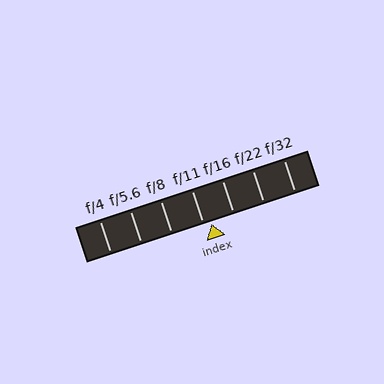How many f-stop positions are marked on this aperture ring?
There are 7 f-stop positions marked.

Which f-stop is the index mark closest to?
The index mark is closest to f/11.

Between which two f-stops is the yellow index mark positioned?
The index mark is between f/11 and f/16.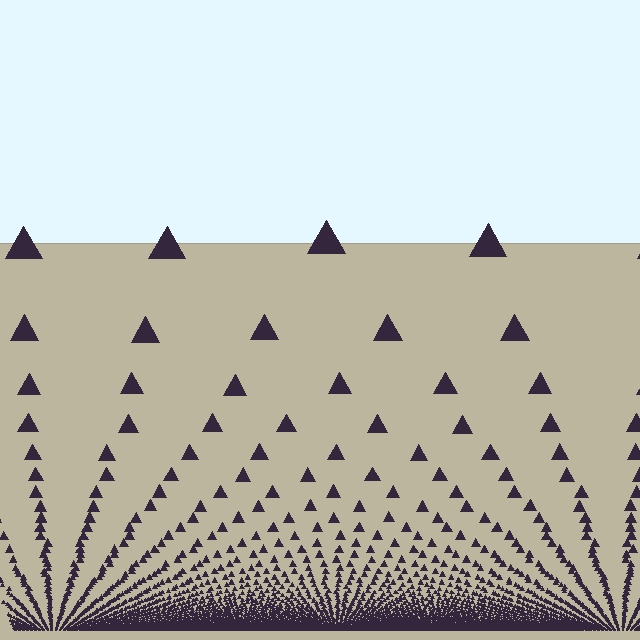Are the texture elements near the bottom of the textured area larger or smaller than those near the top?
Smaller. The gradient is inverted — elements near the bottom are smaller and denser.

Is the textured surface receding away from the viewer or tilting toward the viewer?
The surface appears to tilt toward the viewer. Texture elements get larger and sparser toward the top.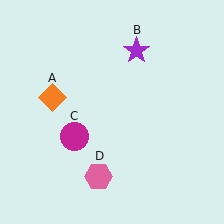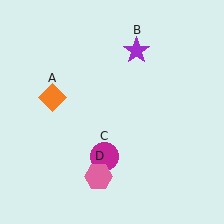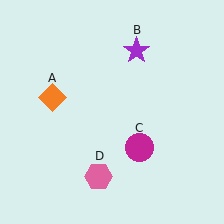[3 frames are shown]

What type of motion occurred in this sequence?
The magenta circle (object C) rotated counterclockwise around the center of the scene.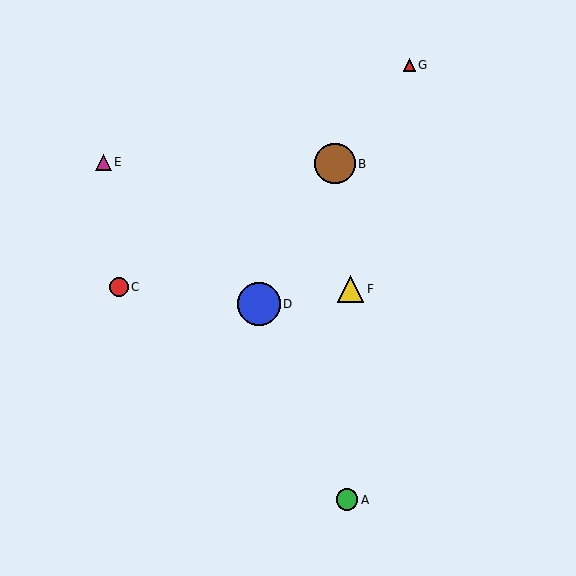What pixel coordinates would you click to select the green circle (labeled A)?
Click at (347, 500) to select the green circle A.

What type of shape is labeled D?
Shape D is a blue circle.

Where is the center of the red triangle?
The center of the red triangle is at (409, 65).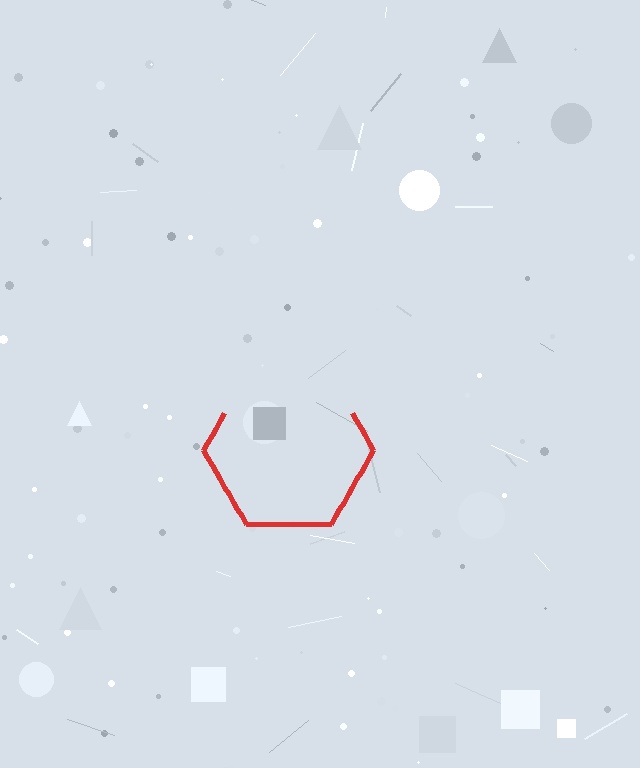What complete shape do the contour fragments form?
The contour fragments form a hexagon.